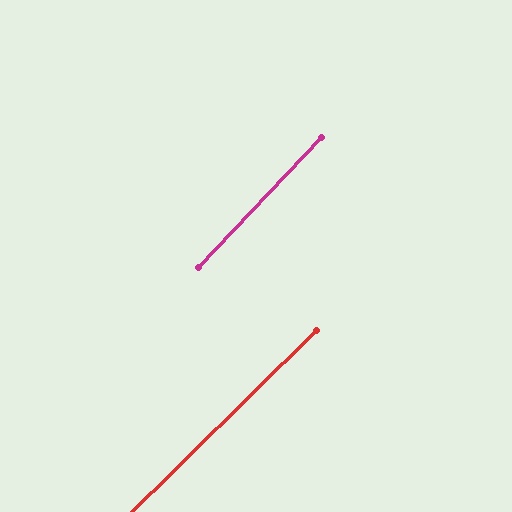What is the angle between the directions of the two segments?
Approximately 2 degrees.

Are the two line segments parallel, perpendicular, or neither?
Parallel — their directions differ by only 1.9°.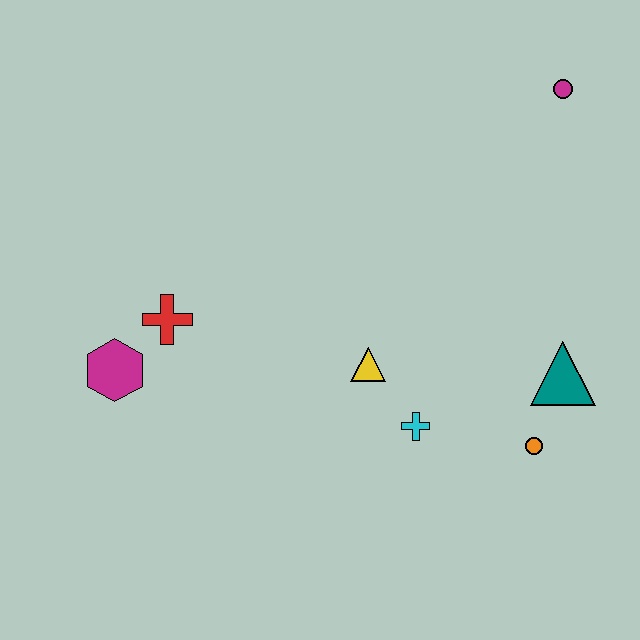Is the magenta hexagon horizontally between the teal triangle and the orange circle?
No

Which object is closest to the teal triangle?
The orange circle is closest to the teal triangle.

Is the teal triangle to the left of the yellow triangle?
No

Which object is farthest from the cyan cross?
The magenta circle is farthest from the cyan cross.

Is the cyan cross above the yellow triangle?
No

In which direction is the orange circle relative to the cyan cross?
The orange circle is to the right of the cyan cross.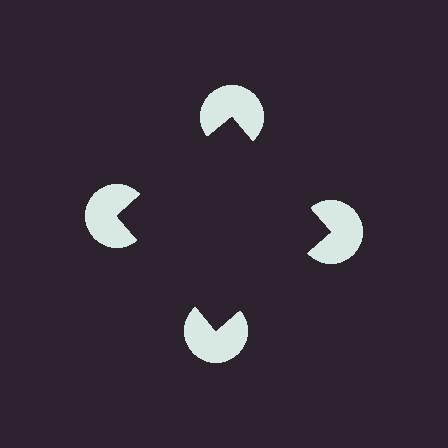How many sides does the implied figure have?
4 sides.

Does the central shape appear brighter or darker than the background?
It typically appears slightly darker than the background, even though no actual brightness change is drawn.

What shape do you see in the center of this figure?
An illusory square — its edges are inferred from the aligned wedge cuts in the pac-man discs, not physically drawn.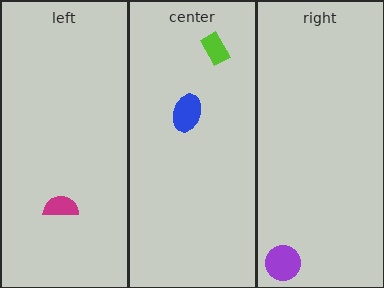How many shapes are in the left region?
1.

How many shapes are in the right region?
1.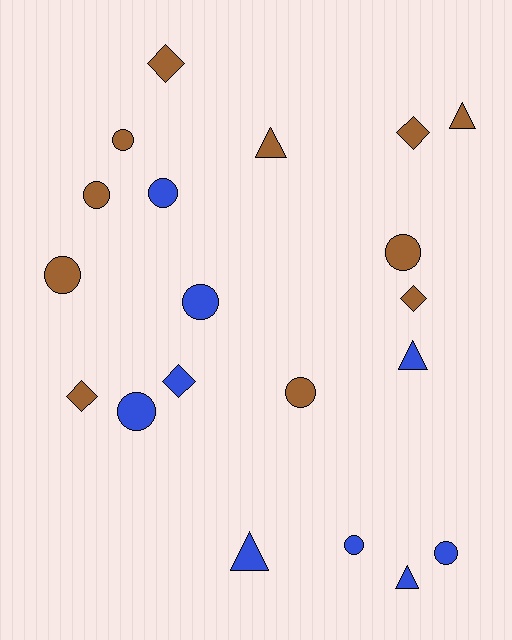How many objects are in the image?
There are 20 objects.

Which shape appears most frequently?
Circle, with 10 objects.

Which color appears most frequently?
Brown, with 11 objects.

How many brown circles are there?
There are 5 brown circles.